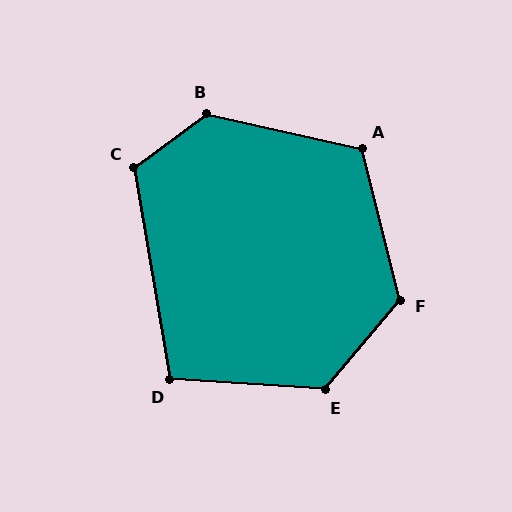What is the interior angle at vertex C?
Approximately 117 degrees (obtuse).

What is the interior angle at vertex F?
Approximately 126 degrees (obtuse).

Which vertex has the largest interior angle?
B, at approximately 131 degrees.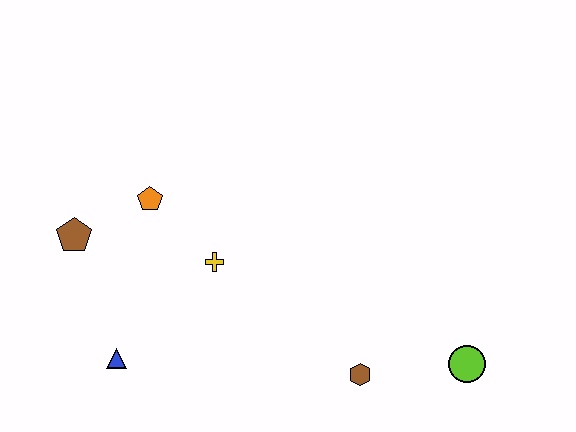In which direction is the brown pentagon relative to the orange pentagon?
The brown pentagon is to the left of the orange pentagon.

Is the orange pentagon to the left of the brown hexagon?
Yes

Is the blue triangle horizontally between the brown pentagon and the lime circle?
Yes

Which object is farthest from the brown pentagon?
The lime circle is farthest from the brown pentagon.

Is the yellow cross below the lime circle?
No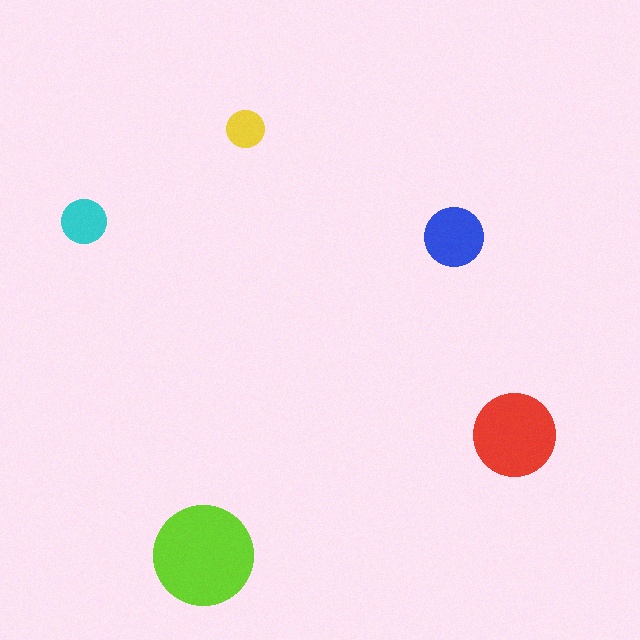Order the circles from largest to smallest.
the lime one, the red one, the blue one, the cyan one, the yellow one.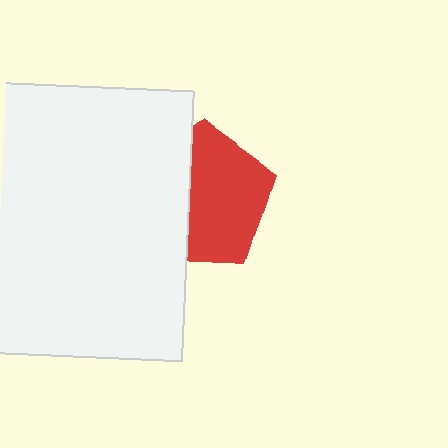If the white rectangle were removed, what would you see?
You would see the complete red pentagon.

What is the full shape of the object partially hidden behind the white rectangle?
The partially hidden object is a red pentagon.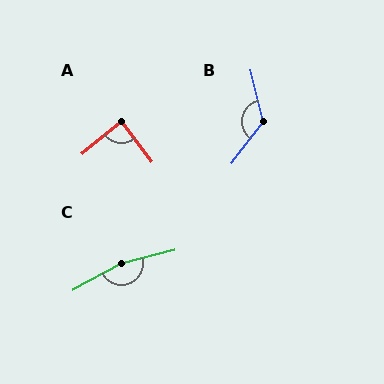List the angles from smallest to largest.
A (88°), B (129°), C (166°).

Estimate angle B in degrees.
Approximately 129 degrees.